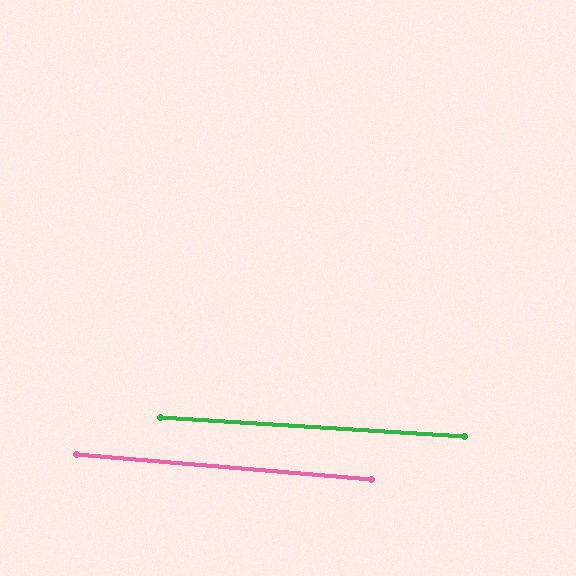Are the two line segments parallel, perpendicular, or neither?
Parallel — their directions differ by only 1.1°.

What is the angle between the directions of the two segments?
Approximately 1 degree.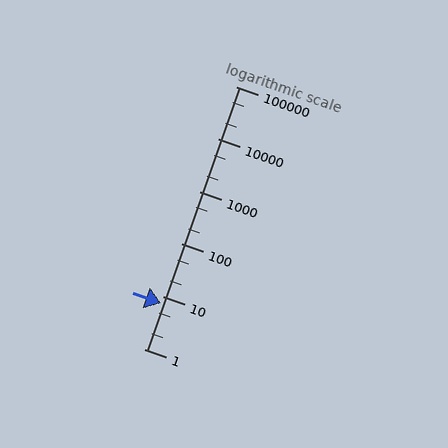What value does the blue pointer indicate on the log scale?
The pointer indicates approximately 7.5.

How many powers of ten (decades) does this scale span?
The scale spans 5 decades, from 1 to 100000.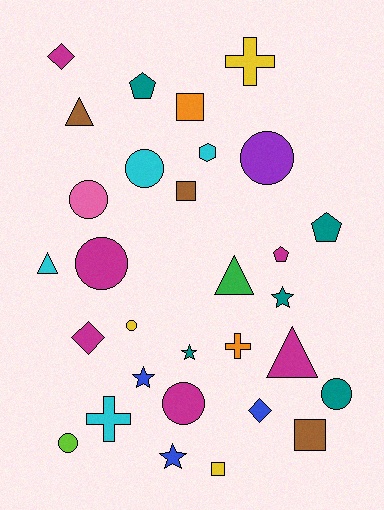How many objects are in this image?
There are 30 objects.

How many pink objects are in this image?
There is 1 pink object.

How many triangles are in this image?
There are 4 triangles.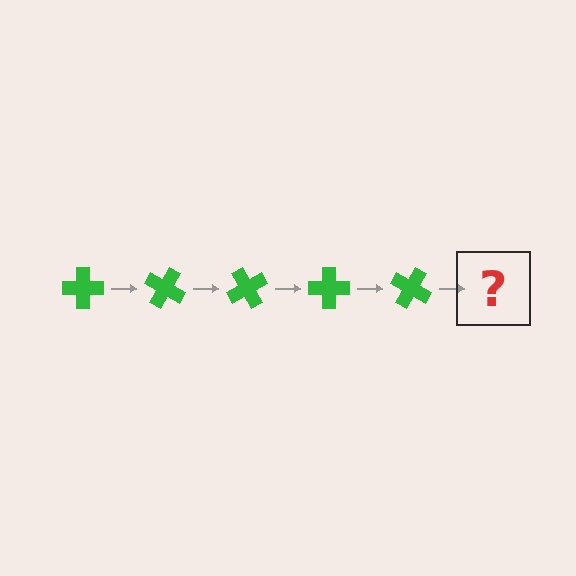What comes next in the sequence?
The next element should be a green cross rotated 150 degrees.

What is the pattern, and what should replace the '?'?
The pattern is that the cross rotates 30 degrees each step. The '?' should be a green cross rotated 150 degrees.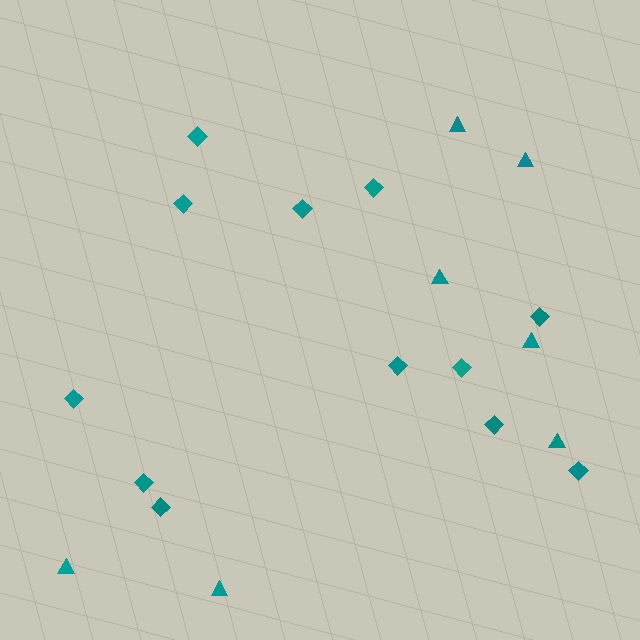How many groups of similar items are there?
There are 2 groups: one group of triangles (7) and one group of diamonds (12).